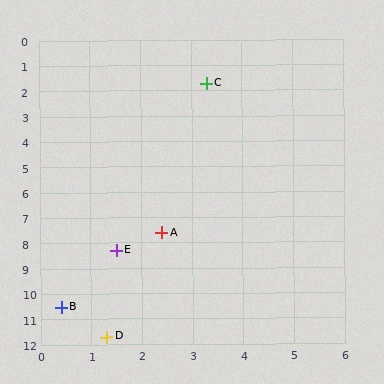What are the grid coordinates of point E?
Point E is at approximately (1.5, 8.3).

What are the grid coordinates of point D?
Point D is at approximately (1.3, 11.7).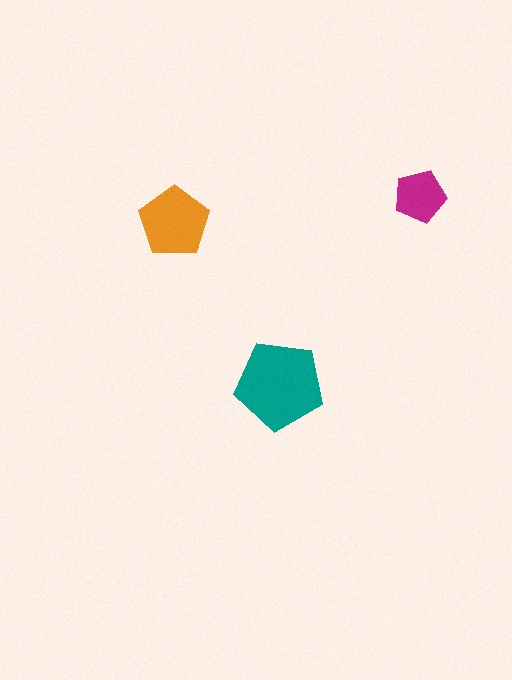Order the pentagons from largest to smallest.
the teal one, the orange one, the magenta one.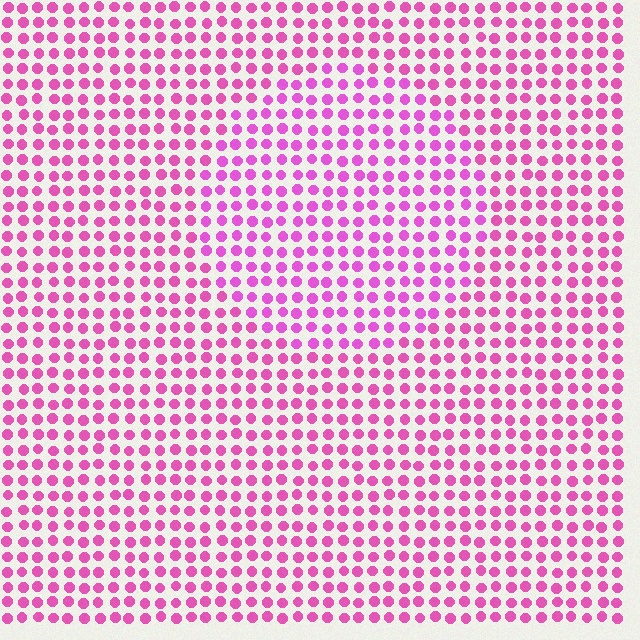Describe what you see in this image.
The image is filled with small pink elements in a uniform arrangement. A circle-shaped region is visible where the elements are tinted to a slightly different hue, forming a subtle color boundary.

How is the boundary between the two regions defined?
The boundary is defined purely by a slight shift in hue (about 15 degrees). Spacing, size, and orientation are identical on both sides.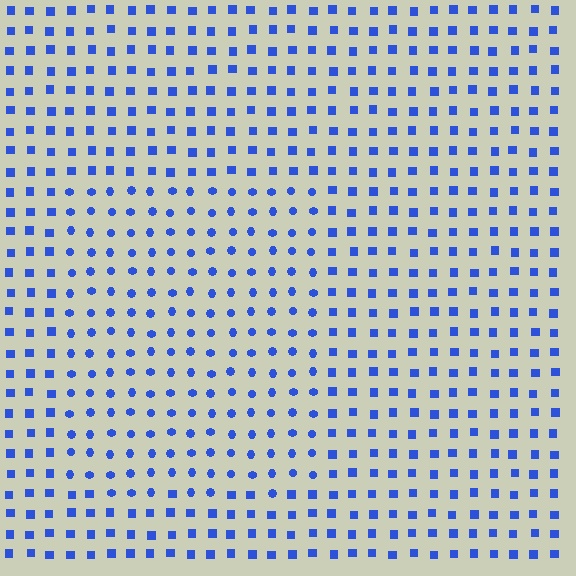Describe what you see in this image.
The image is filled with small blue elements arranged in a uniform grid. A rectangle-shaped region contains circles, while the surrounding area contains squares. The boundary is defined purely by the change in element shape.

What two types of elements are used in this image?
The image uses circles inside the rectangle region and squares outside it.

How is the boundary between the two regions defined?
The boundary is defined by a change in element shape: circles inside vs. squares outside. All elements share the same color and spacing.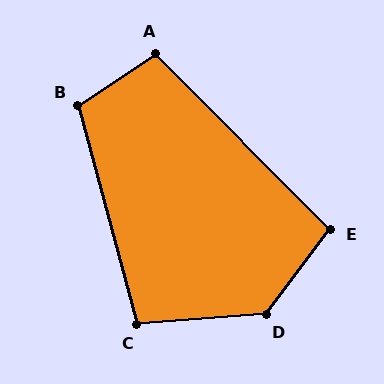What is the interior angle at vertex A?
Approximately 101 degrees (obtuse).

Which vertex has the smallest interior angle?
E, at approximately 98 degrees.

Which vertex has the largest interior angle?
D, at approximately 131 degrees.